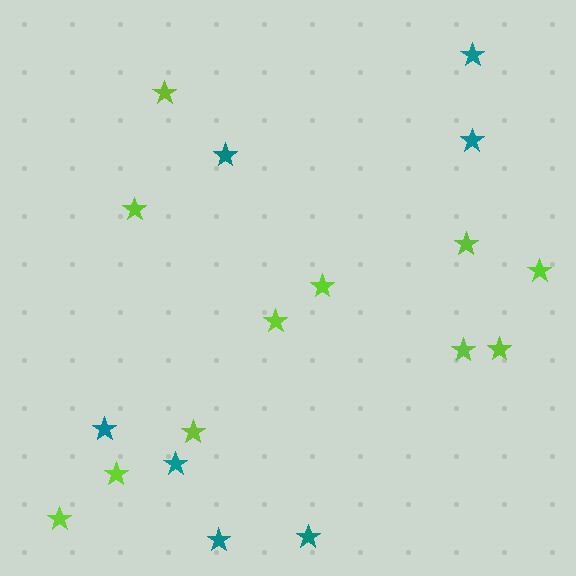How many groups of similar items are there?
There are 2 groups: one group of teal stars (7) and one group of lime stars (11).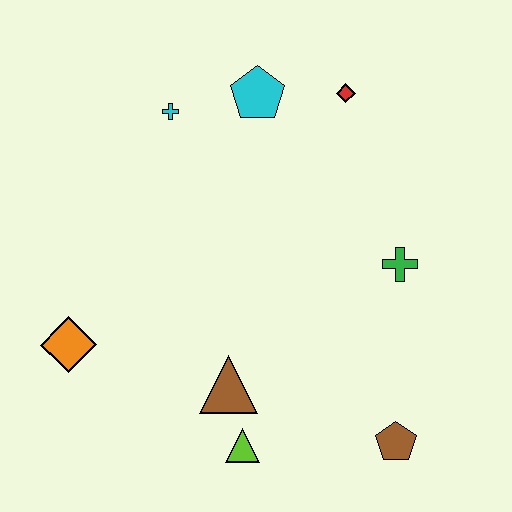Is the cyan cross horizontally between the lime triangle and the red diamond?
No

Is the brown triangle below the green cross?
Yes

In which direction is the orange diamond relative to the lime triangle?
The orange diamond is to the left of the lime triangle.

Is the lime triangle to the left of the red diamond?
Yes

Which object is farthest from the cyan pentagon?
The brown pentagon is farthest from the cyan pentagon.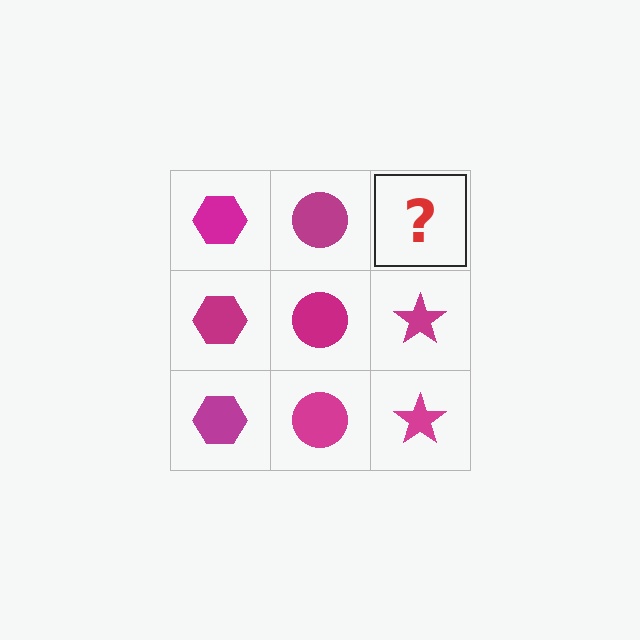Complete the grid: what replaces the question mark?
The question mark should be replaced with a magenta star.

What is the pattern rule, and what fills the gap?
The rule is that each column has a consistent shape. The gap should be filled with a magenta star.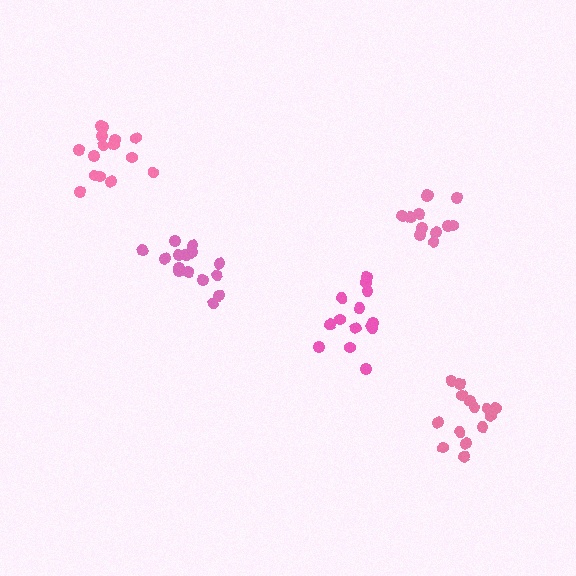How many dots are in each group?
Group 1: 14 dots, Group 2: 15 dots, Group 3: 12 dots, Group 4: 14 dots, Group 5: 15 dots (70 total).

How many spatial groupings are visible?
There are 5 spatial groupings.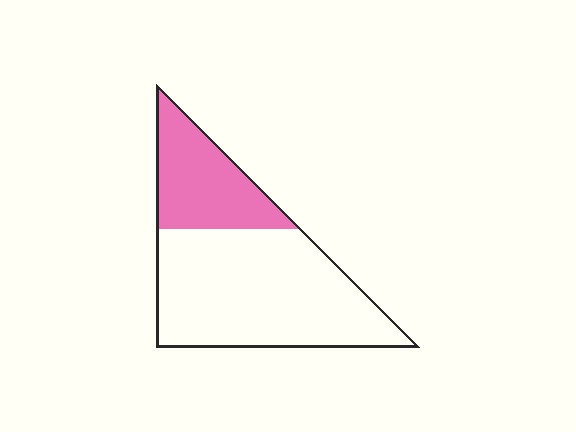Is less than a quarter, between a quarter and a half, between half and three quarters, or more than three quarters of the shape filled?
Between a quarter and a half.